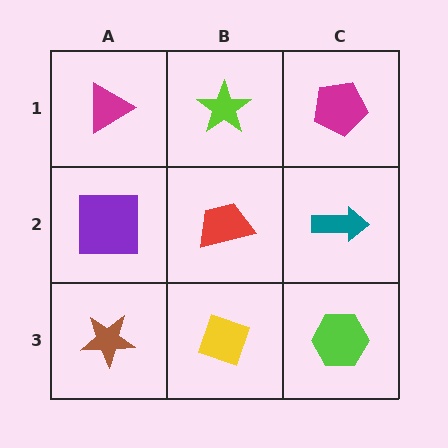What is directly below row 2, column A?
A brown star.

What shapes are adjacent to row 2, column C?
A magenta pentagon (row 1, column C), a lime hexagon (row 3, column C), a red trapezoid (row 2, column B).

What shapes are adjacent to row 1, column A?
A purple square (row 2, column A), a lime star (row 1, column B).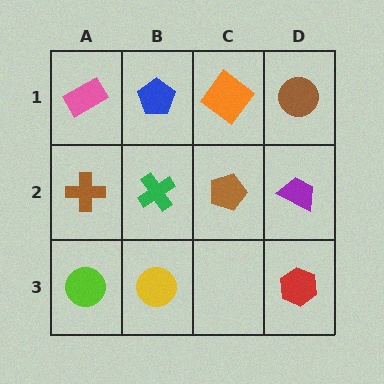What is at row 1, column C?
An orange diamond.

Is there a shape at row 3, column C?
No, that cell is empty.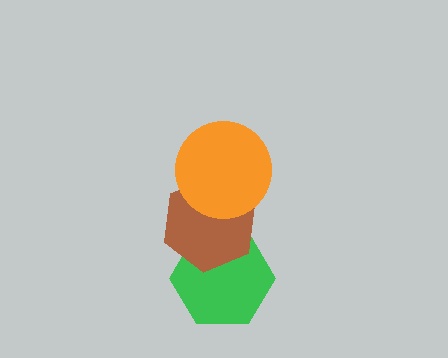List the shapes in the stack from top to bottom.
From top to bottom: the orange circle, the brown hexagon, the green hexagon.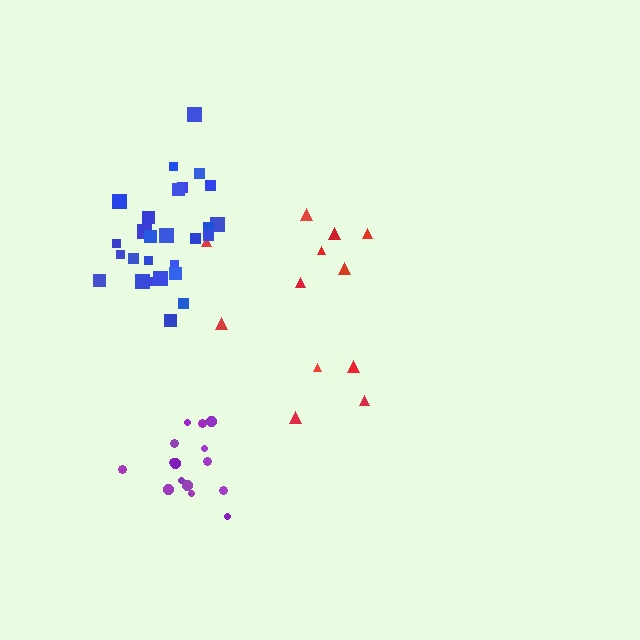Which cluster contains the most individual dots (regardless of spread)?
Blue (28).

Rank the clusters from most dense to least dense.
purple, blue, red.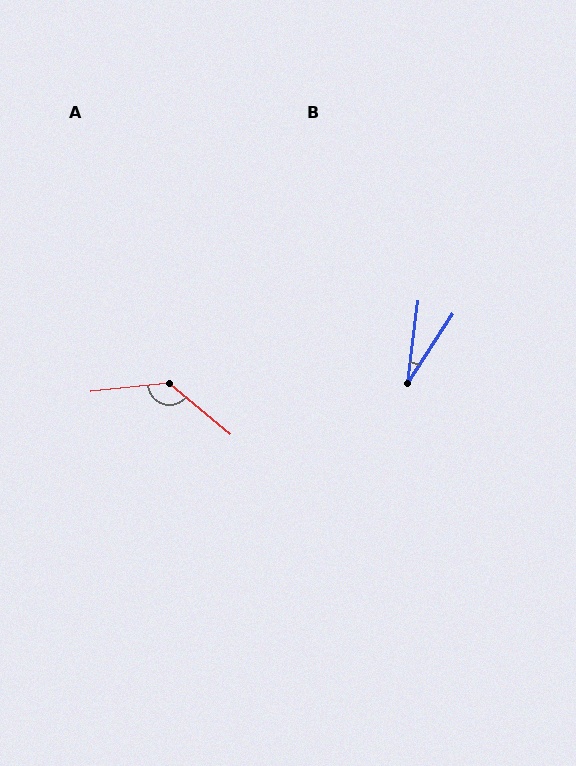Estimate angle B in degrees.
Approximately 26 degrees.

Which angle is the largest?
A, at approximately 133 degrees.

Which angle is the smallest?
B, at approximately 26 degrees.